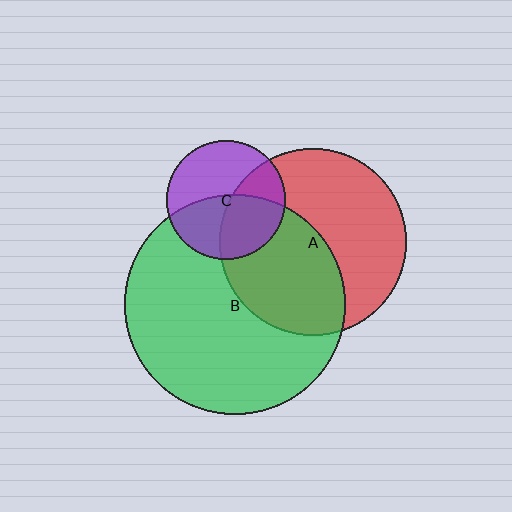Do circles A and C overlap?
Yes.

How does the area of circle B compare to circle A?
Approximately 1.4 times.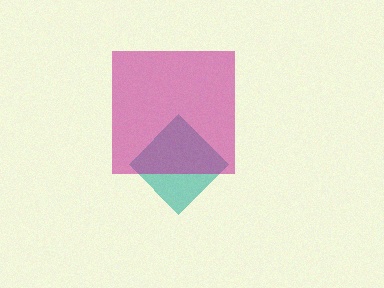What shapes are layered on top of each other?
The layered shapes are: a teal diamond, a magenta square.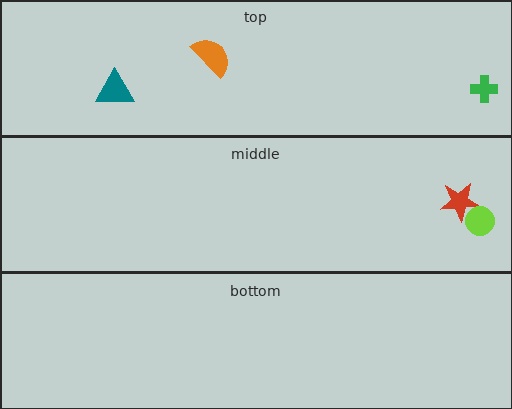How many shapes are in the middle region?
2.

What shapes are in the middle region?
The red star, the lime circle.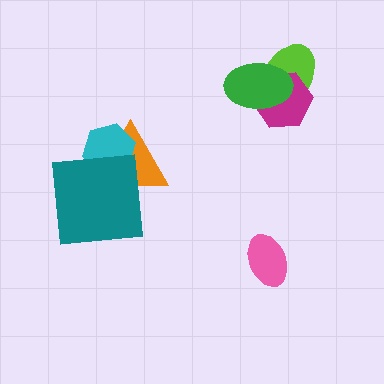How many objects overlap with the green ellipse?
2 objects overlap with the green ellipse.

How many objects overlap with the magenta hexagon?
2 objects overlap with the magenta hexagon.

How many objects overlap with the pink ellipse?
0 objects overlap with the pink ellipse.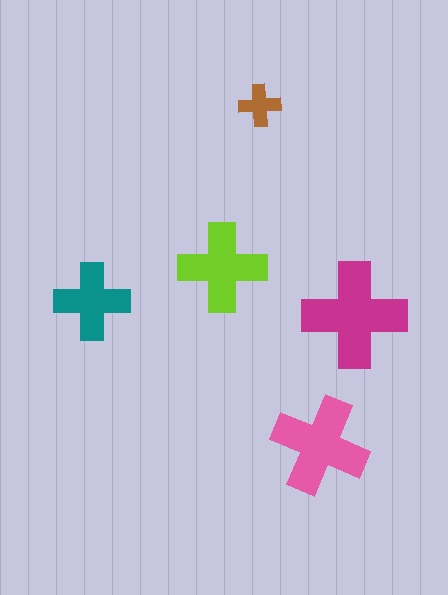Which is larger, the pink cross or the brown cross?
The pink one.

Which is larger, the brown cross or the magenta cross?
The magenta one.